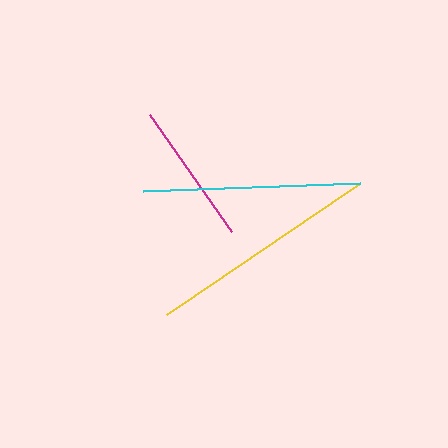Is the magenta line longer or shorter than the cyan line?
The cyan line is longer than the magenta line.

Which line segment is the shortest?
The magenta line is the shortest at approximately 143 pixels.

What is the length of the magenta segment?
The magenta segment is approximately 143 pixels long.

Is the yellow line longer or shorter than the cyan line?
The yellow line is longer than the cyan line.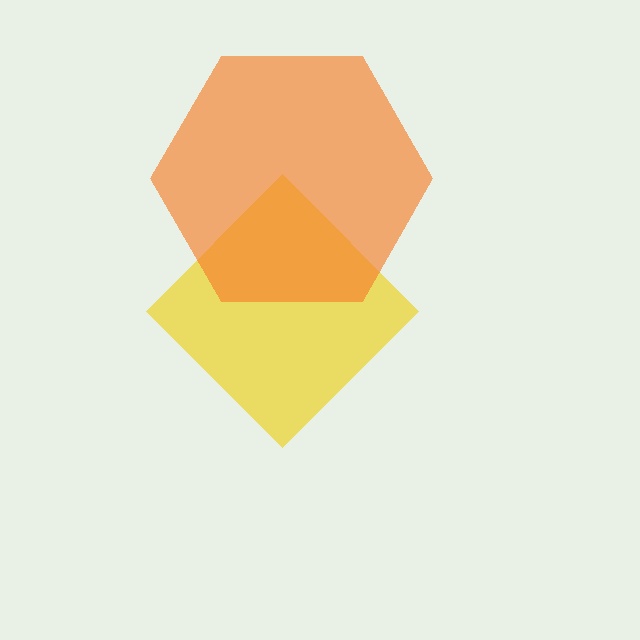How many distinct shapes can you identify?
There are 2 distinct shapes: a yellow diamond, an orange hexagon.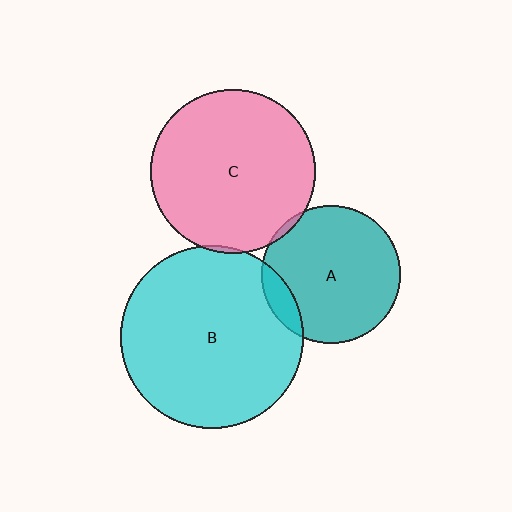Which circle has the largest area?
Circle B (cyan).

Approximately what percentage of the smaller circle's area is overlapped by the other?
Approximately 10%.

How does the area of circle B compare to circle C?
Approximately 1.2 times.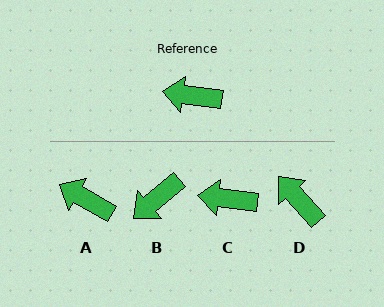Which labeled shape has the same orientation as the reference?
C.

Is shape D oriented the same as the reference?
No, it is off by about 41 degrees.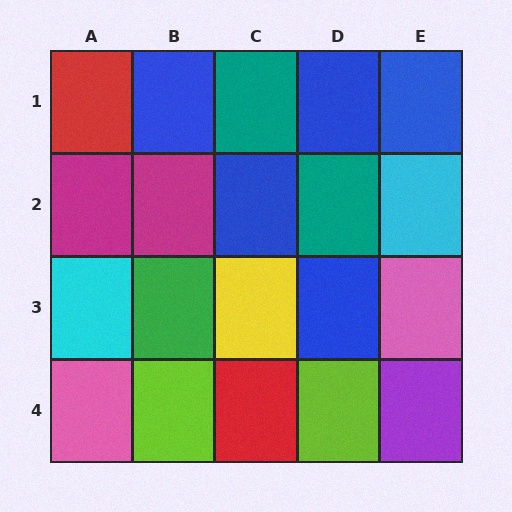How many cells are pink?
2 cells are pink.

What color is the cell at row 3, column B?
Green.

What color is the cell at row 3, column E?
Pink.